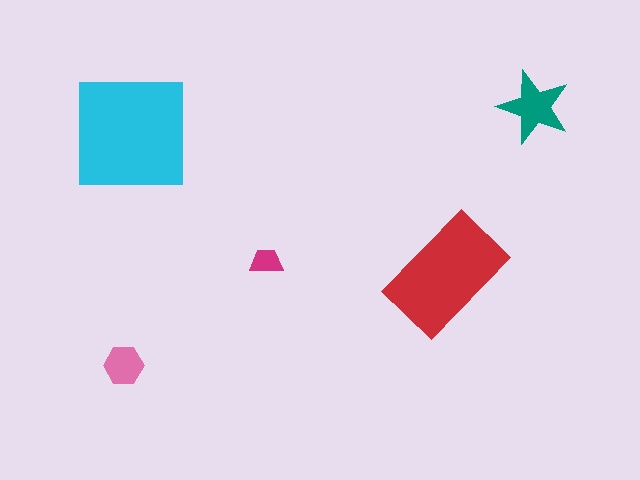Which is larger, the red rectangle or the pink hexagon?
The red rectangle.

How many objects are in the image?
There are 5 objects in the image.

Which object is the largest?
The cyan square.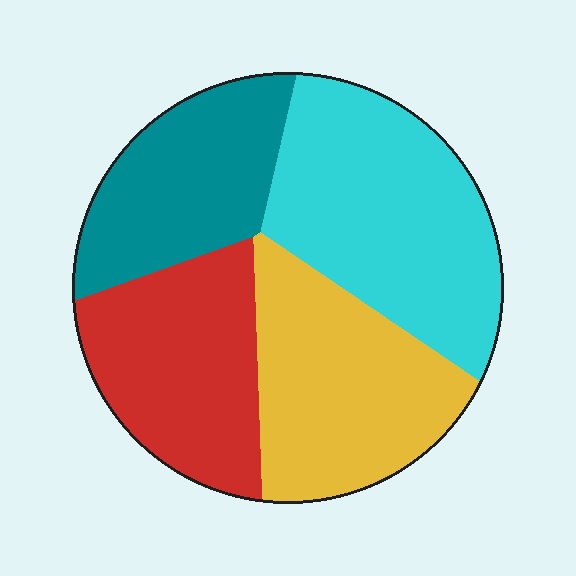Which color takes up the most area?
Cyan, at roughly 30%.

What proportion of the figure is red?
Red takes up about one quarter (1/4) of the figure.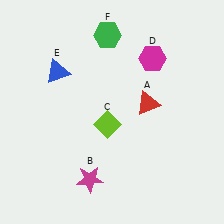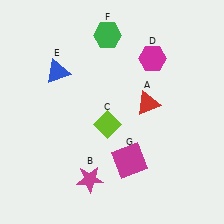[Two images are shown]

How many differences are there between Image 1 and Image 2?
There is 1 difference between the two images.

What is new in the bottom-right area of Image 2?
A magenta square (G) was added in the bottom-right area of Image 2.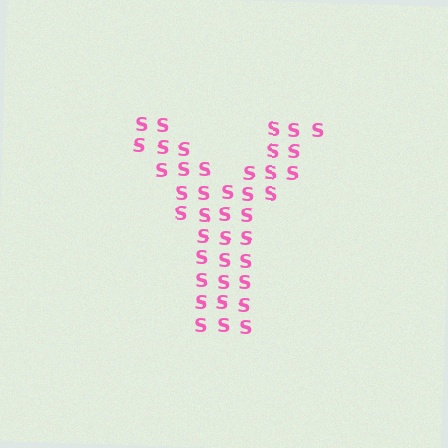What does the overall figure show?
The overall figure shows the letter Y.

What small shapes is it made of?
It is made of small letter S's.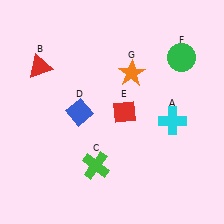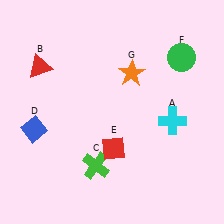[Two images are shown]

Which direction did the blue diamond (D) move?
The blue diamond (D) moved left.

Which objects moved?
The objects that moved are: the blue diamond (D), the red diamond (E).